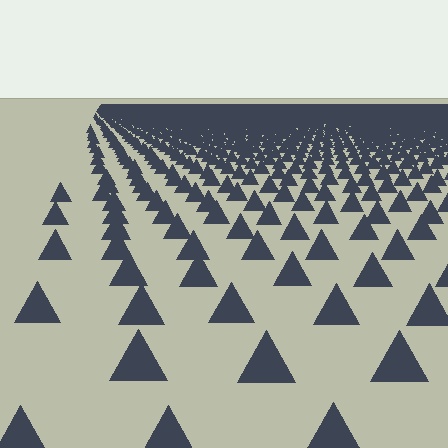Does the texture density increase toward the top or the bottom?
Density increases toward the top.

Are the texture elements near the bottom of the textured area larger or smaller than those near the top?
Larger. Near the bottom, elements are closer to the viewer and appear at a bigger on-screen size.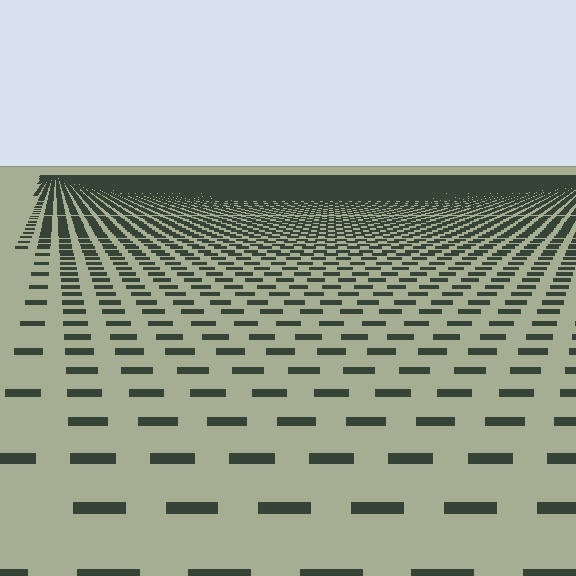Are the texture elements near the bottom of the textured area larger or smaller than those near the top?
Larger. Near the bottom, elements are closer to the viewer and appear at a bigger on-screen size.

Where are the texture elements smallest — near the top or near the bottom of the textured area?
Near the top.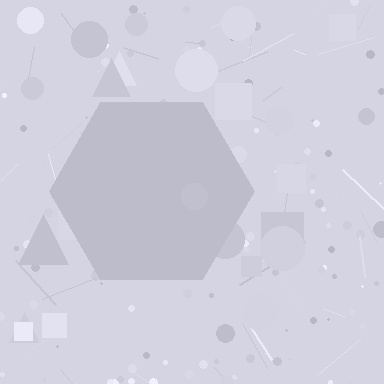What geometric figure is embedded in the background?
A hexagon is embedded in the background.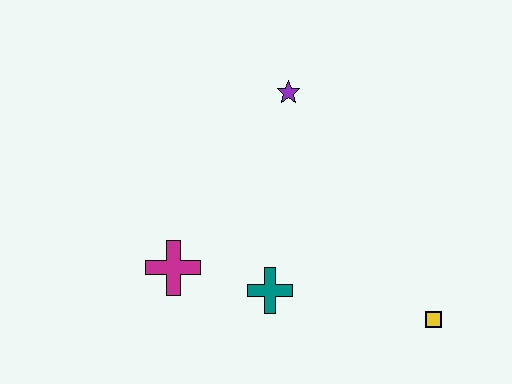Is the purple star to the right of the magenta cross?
Yes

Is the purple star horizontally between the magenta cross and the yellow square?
Yes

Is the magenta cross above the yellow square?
Yes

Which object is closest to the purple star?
The teal cross is closest to the purple star.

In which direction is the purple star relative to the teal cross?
The purple star is above the teal cross.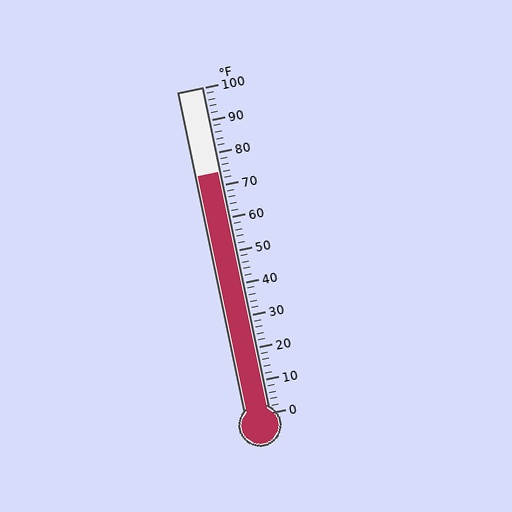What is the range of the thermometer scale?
The thermometer scale ranges from 0°F to 100°F.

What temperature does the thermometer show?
The thermometer shows approximately 74°F.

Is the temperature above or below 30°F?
The temperature is above 30°F.